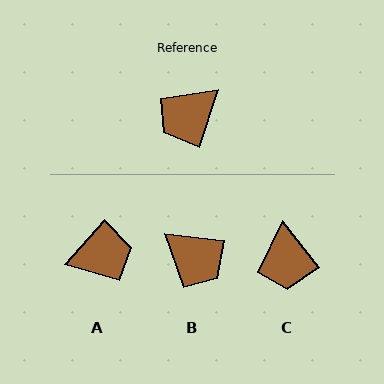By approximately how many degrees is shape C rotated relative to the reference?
Approximately 56 degrees counter-clockwise.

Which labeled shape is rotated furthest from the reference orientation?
A, about 156 degrees away.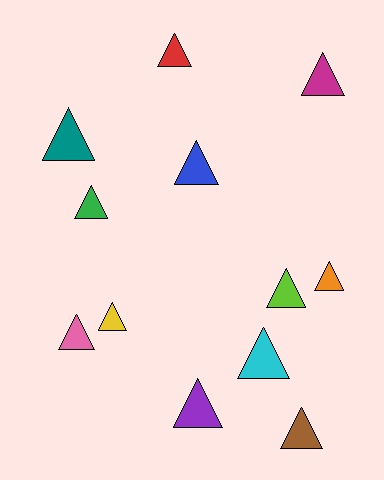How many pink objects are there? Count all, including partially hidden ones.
There is 1 pink object.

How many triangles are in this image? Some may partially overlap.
There are 12 triangles.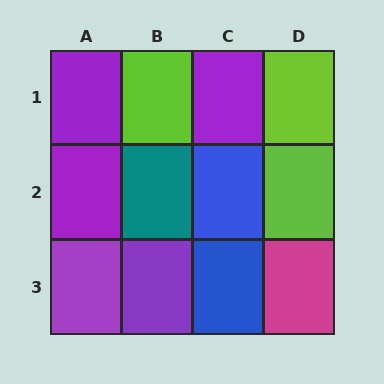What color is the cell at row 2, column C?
Blue.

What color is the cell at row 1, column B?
Lime.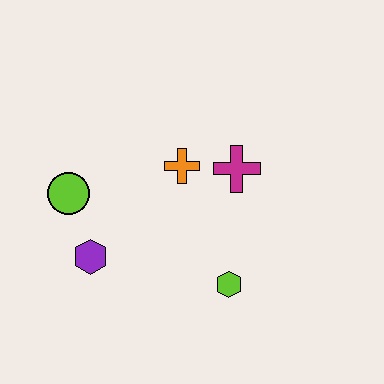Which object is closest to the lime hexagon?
The magenta cross is closest to the lime hexagon.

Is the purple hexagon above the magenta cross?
No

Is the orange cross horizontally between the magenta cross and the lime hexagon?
No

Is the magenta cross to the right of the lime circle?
Yes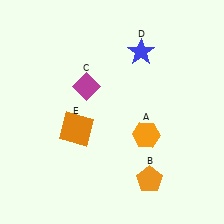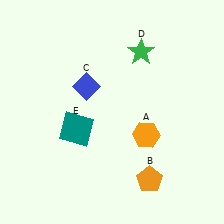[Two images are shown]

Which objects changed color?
C changed from magenta to blue. D changed from blue to green. E changed from orange to teal.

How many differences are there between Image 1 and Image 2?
There are 3 differences between the two images.